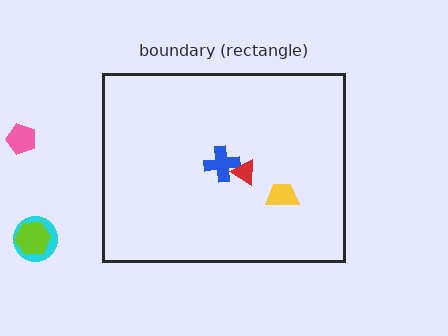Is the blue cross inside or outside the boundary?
Inside.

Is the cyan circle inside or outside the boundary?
Outside.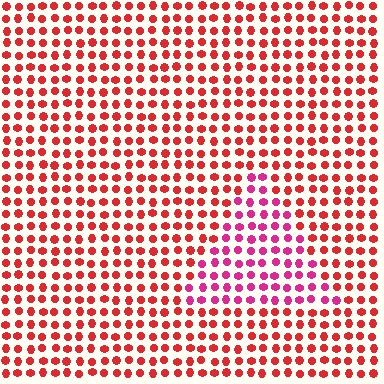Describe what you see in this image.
The image is filled with small red elements in a uniform arrangement. A triangle-shaped region is visible where the elements are tinted to a slightly different hue, forming a subtle color boundary.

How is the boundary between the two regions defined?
The boundary is defined purely by a slight shift in hue (about 33 degrees). Spacing, size, and orientation are identical on both sides.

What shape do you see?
I see a triangle.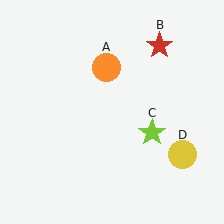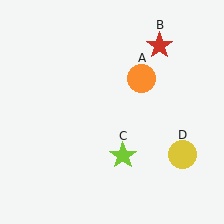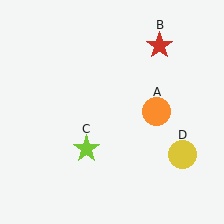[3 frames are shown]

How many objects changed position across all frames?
2 objects changed position: orange circle (object A), lime star (object C).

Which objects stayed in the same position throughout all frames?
Red star (object B) and yellow circle (object D) remained stationary.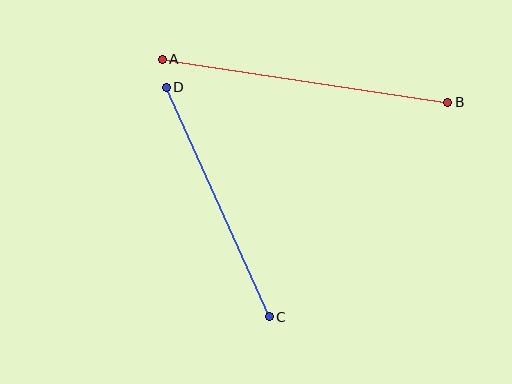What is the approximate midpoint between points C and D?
The midpoint is at approximately (218, 202) pixels.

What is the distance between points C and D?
The distance is approximately 251 pixels.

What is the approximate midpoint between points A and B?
The midpoint is at approximately (305, 81) pixels.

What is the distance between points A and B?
The distance is approximately 289 pixels.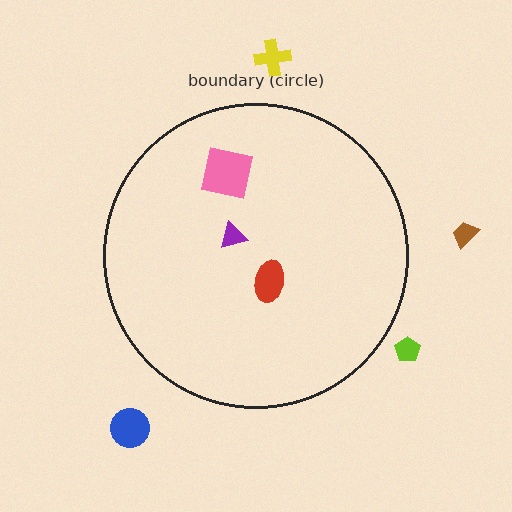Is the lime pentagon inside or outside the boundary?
Outside.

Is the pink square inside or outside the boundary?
Inside.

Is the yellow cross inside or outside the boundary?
Outside.